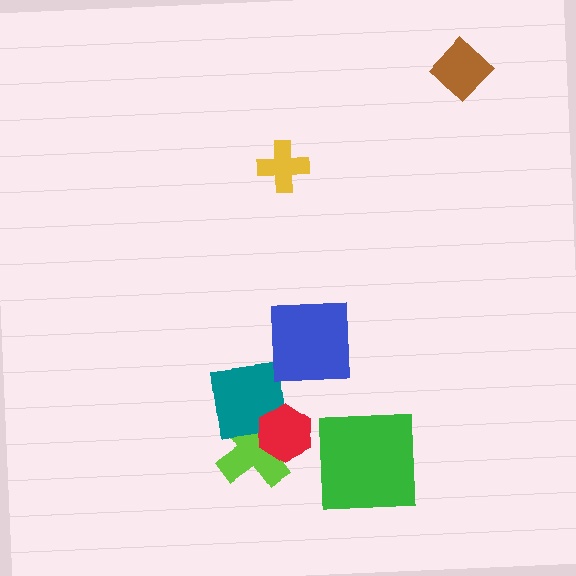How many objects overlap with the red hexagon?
2 objects overlap with the red hexagon.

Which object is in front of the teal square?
The red hexagon is in front of the teal square.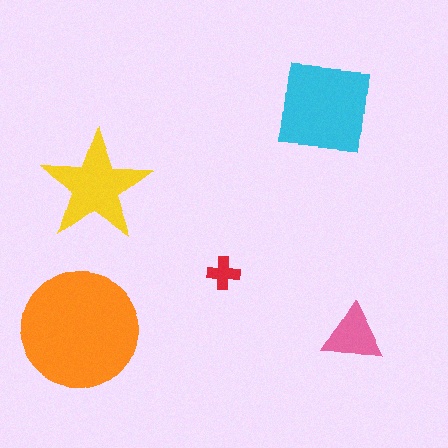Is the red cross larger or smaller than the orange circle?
Smaller.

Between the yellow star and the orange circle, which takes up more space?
The orange circle.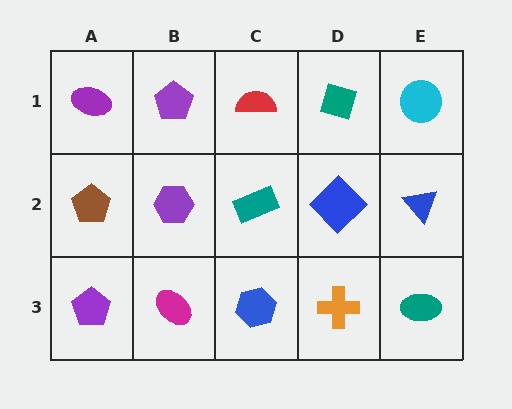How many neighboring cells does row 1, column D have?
3.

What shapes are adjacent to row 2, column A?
A purple ellipse (row 1, column A), a purple pentagon (row 3, column A), a purple hexagon (row 2, column B).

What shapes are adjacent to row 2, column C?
A red semicircle (row 1, column C), a blue hexagon (row 3, column C), a purple hexagon (row 2, column B), a blue diamond (row 2, column D).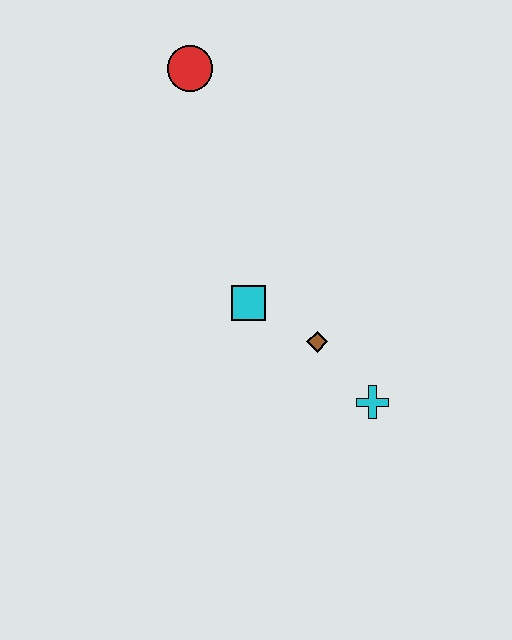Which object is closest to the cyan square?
The brown diamond is closest to the cyan square.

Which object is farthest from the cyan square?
The red circle is farthest from the cyan square.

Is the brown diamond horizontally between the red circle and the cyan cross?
Yes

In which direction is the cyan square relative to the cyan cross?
The cyan square is to the left of the cyan cross.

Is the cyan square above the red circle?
No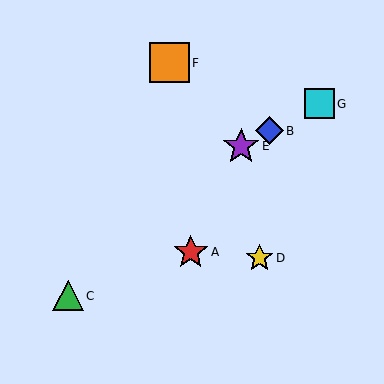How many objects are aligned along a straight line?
3 objects (B, E, G) are aligned along a straight line.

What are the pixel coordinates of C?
Object C is at (68, 296).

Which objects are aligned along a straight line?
Objects B, E, G are aligned along a straight line.